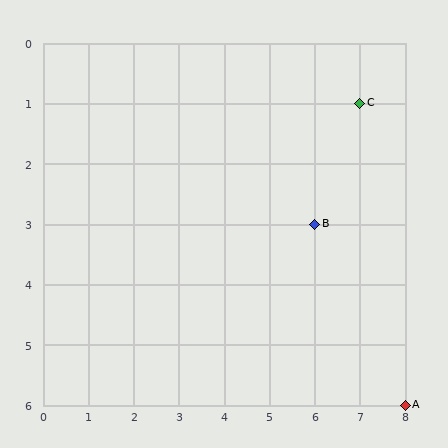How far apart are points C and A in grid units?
Points C and A are 1 column and 5 rows apart (about 5.1 grid units diagonally).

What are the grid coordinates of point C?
Point C is at grid coordinates (7, 1).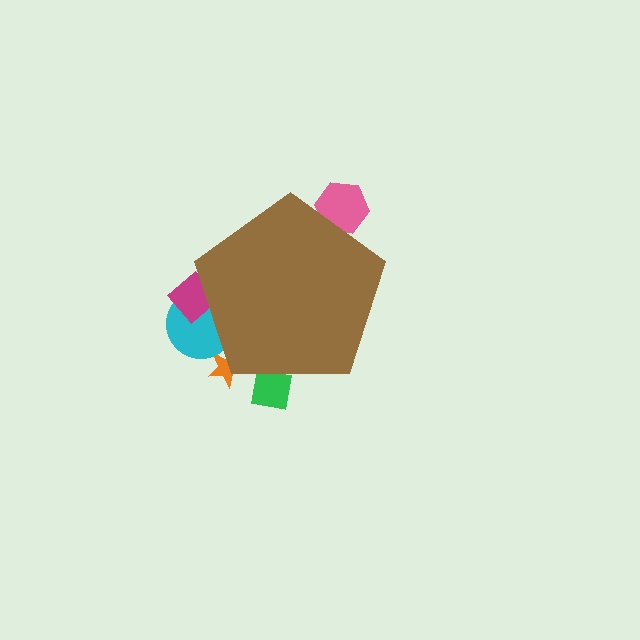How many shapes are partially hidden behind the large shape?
5 shapes are partially hidden.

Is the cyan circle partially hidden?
Yes, the cyan circle is partially hidden behind the brown pentagon.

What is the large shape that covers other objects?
A brown pentagon.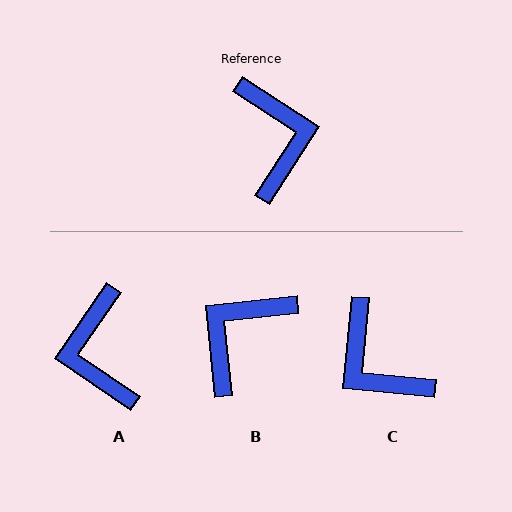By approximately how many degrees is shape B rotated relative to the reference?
Approximately 129 degrees counter-clockwise.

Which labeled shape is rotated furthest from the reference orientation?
A, about 178 degrees away.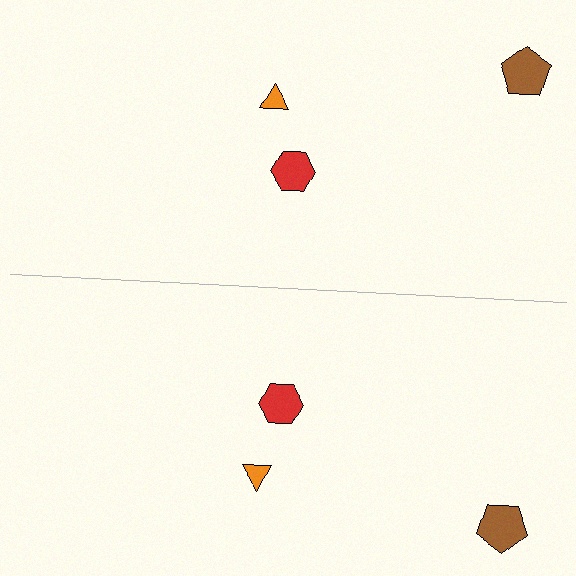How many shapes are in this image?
There are 6 shapes in this image.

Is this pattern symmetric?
Yes, this pattern has bilateral (reflection) symmetry.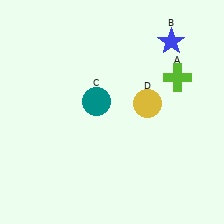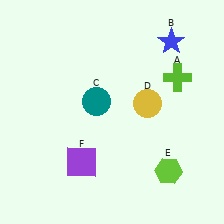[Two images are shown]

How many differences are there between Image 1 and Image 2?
There are 2 differences between the two images.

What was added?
A lime hexagon (E), a purple square (F) were added in Image 2.